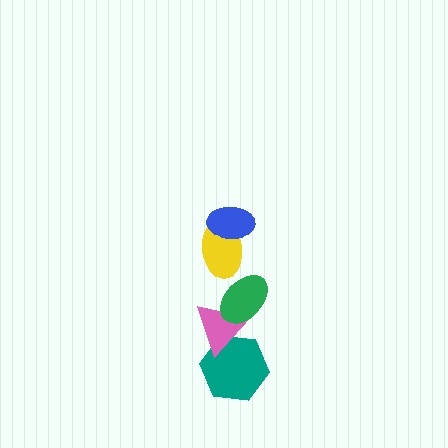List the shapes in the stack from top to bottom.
From top to bottom: the blue ellipse, the yellow ellipse, the green ellipse, the pink triangle, the teal hexagon.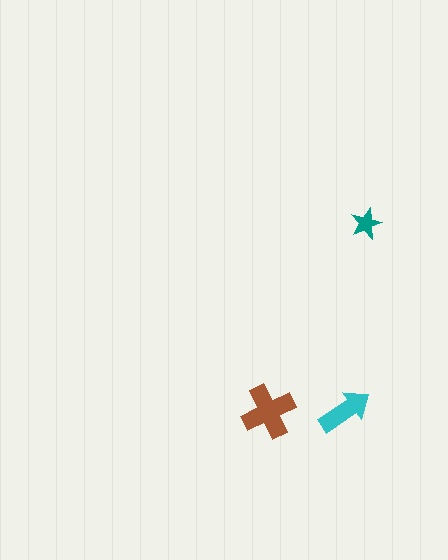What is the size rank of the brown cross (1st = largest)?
1st.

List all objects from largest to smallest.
The brown cross, the cyan arrow, the teal star.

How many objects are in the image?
There are 3 objects in the image.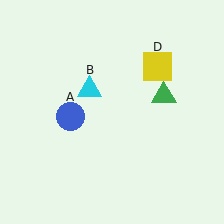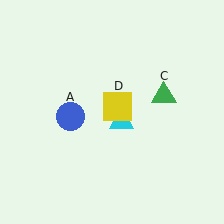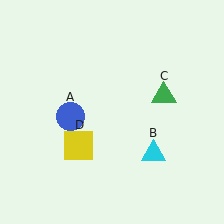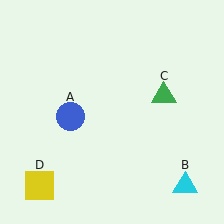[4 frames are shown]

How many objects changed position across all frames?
2 objects changed position: cyan triangle (object B), yellow square (object D).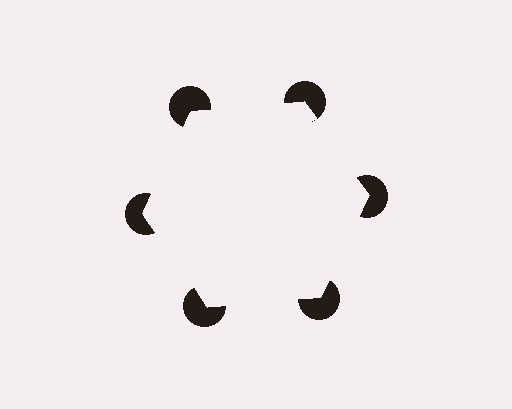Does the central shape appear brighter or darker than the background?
It typically appears slightly brighter than the background, even though no actual brightness change is drawn.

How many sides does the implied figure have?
6 sides.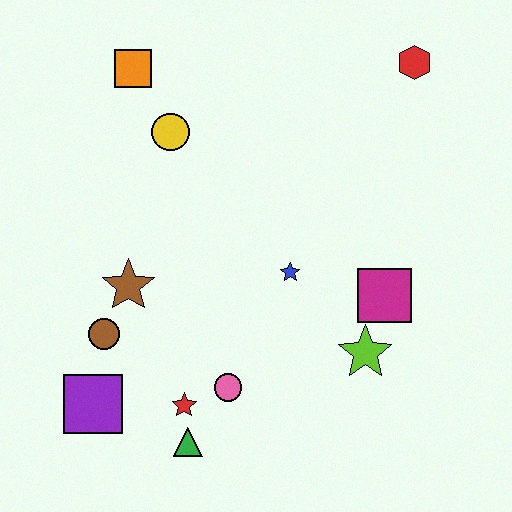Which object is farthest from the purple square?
The red hexagon is farthest from the purple square.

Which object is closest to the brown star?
The brown circle is closest to the brown star.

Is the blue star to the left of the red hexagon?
Yes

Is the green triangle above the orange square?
No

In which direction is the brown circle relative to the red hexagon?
The brown circle is to the left of the red hexagon.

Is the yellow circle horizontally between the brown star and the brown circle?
No